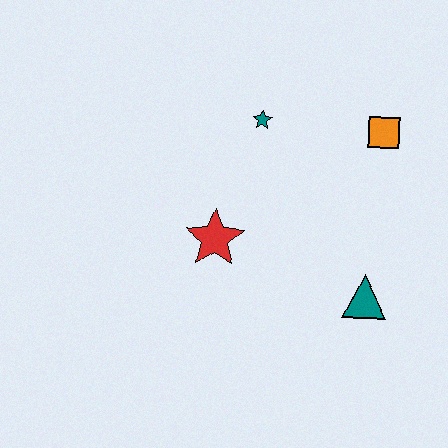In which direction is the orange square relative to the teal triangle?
The orange square is above the teal triangle.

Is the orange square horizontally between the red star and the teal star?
No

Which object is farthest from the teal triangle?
The teal star is farthest from the teal triangle.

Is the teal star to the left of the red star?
No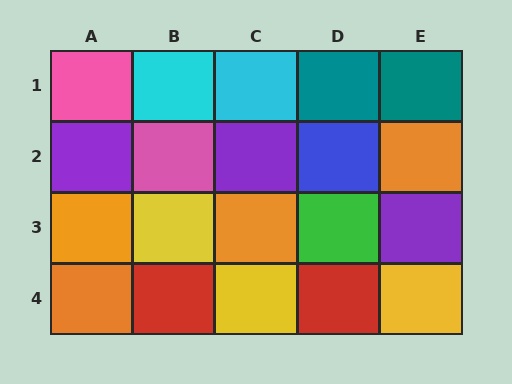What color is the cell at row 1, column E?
Teal.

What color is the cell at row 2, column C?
Purple.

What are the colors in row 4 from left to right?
Orange, red, yellow, red, yellow.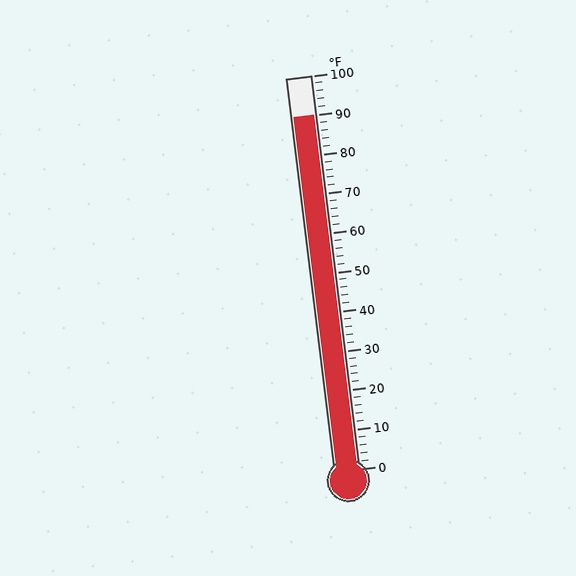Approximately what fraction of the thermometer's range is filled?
The thermometer is filled to approximately 90% of its range.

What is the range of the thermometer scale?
The thermometer scale ranges from 0°F to 100°F.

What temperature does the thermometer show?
The thermometer shows approximately 90°F.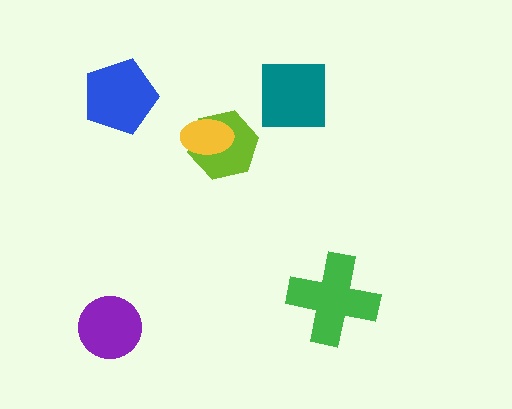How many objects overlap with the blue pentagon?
0 objects overlap with the blue pentagon.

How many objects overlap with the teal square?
0 objects overlap with the teal square.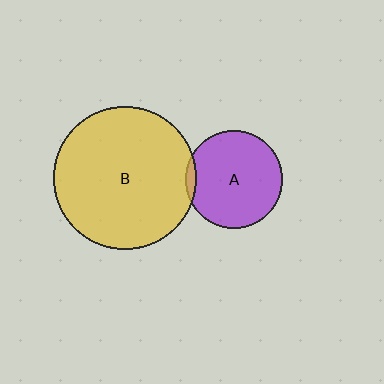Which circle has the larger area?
Circle B (yellow).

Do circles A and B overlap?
Yes.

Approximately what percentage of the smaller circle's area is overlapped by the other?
Approximately 5%.